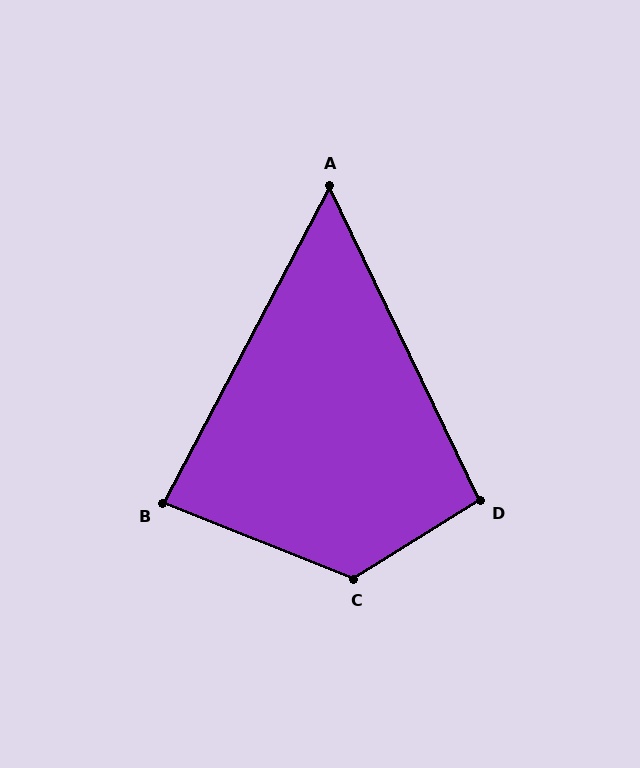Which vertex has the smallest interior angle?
A, at approximately 53 degrees.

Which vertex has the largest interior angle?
C, at approximately 127 degrees.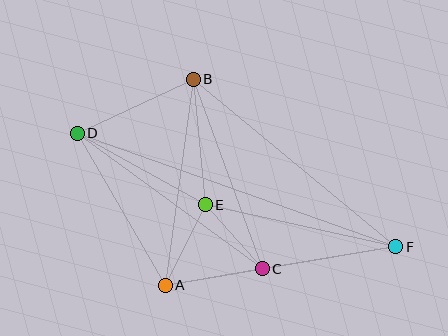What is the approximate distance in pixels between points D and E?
The distance between D and E is approximately 147 pixels.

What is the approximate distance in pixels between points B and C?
The distance between B and C is approximately 202 pixels.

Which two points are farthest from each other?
Points D and F are farthest from each other.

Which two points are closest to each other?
Points C and E are closest to each other.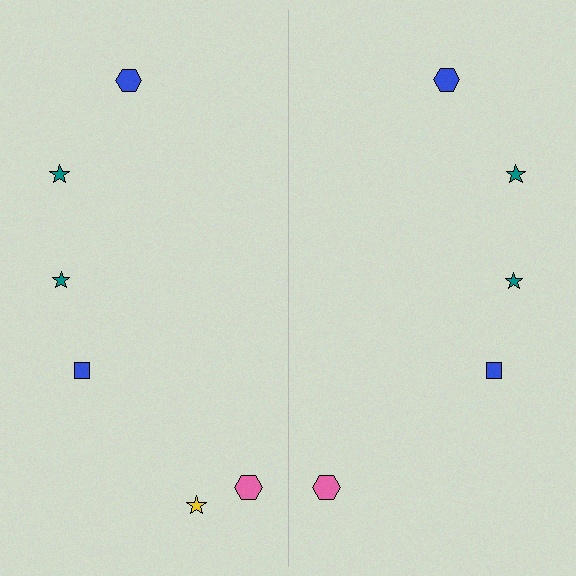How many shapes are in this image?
There are 11 shapes in this image.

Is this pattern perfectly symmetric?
No, the pattern is not perfectly symmetric. A yellow star is missing from the right side.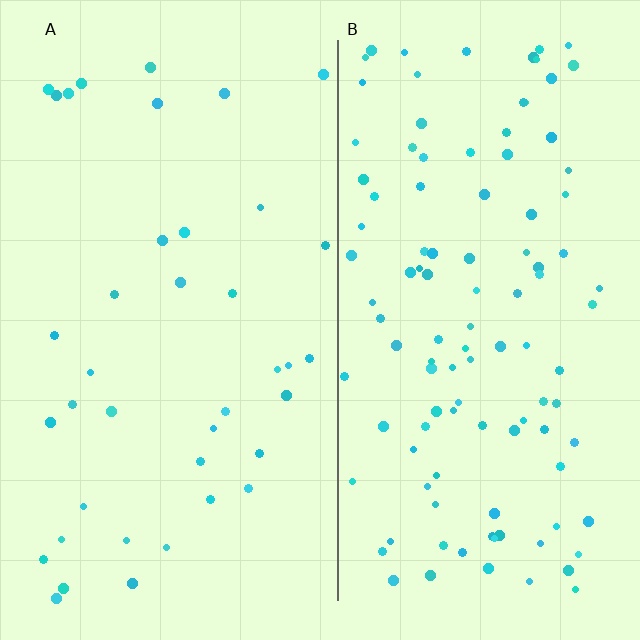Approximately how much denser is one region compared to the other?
Approximately 2.9× — region B over region A.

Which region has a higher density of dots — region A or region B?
B (the right).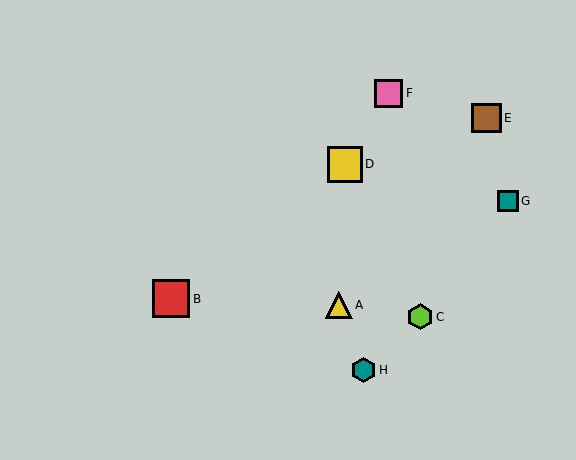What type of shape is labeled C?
Shape C is a lime hexagon.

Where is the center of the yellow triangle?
The center of the yellow triangle is at (339, 305).